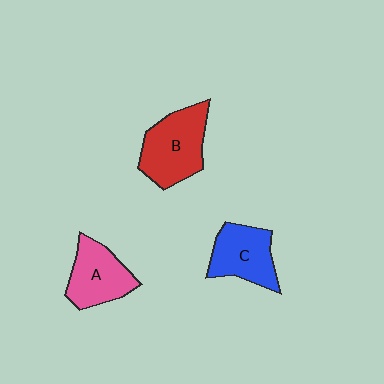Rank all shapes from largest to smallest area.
From largest to smallest: B (red), C (blue), A (pink).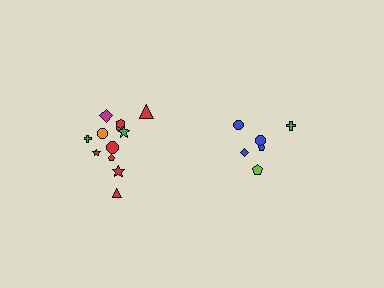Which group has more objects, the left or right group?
The left group.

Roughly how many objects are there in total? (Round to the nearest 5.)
Roughly 20 objects in total.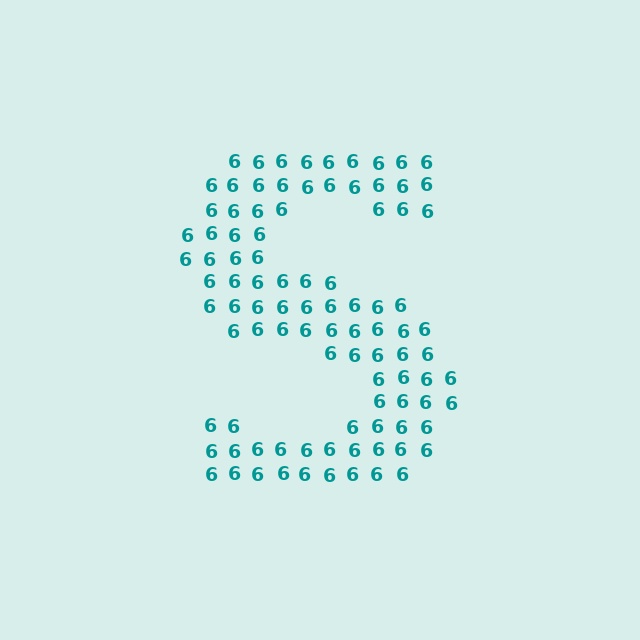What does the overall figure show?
The overall figure shows the letter S.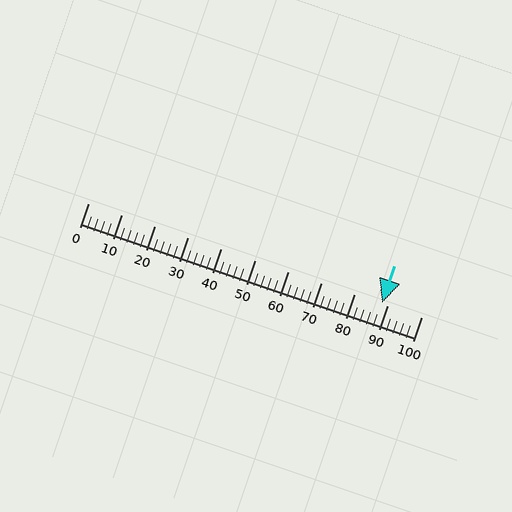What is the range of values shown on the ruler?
The ruler shows values from 0 to 100.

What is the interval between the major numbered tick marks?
The major tick marks are spaced 10 units apart.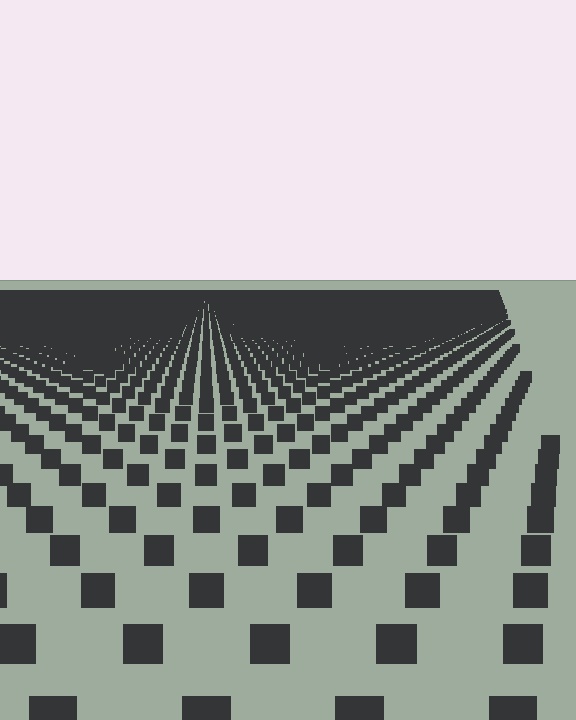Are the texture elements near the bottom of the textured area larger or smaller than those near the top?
Larger. Near the bottom, elements are closer to the viewer and appear at a bigger on-screen size.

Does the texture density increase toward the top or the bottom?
Density increases toward the top.